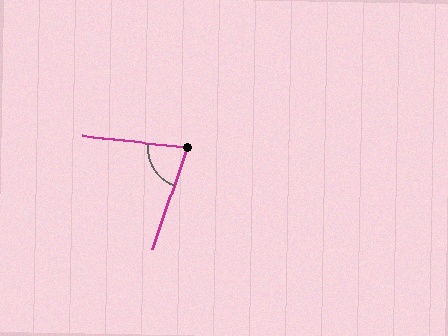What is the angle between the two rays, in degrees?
Approximately 77 degrees.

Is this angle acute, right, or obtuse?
It is acute.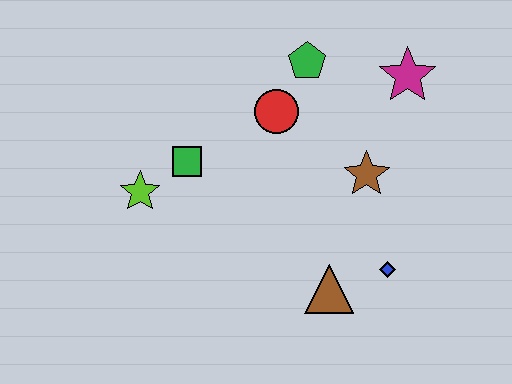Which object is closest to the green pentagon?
The red circle is closest to the green pentagon.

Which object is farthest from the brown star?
The lime star is farthest from the brown star.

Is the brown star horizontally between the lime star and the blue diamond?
Yes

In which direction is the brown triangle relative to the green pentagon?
The brown triangle is below the green pentagon.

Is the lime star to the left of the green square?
Yes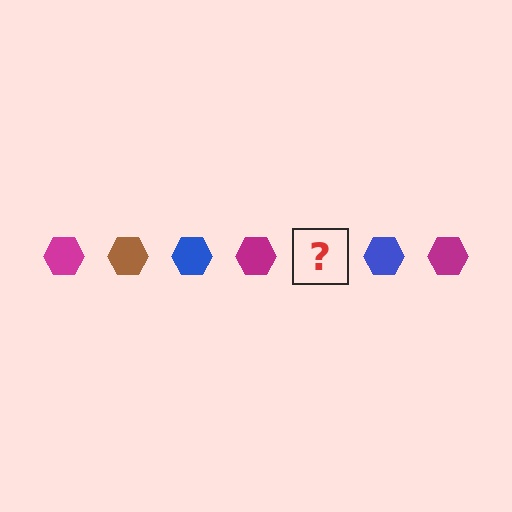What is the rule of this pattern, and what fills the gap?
The rule is that the pattern cycles through magenta, brown, blue hexagons. The gap should be filled with a brown hexagon.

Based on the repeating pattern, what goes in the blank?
The blank should be a brown hexagon.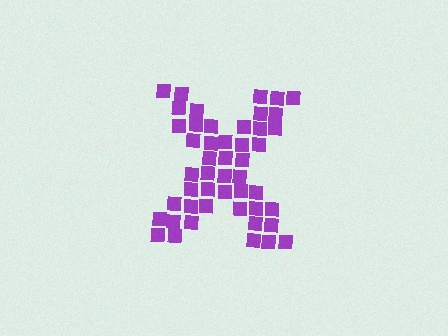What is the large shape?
The large shape is the letter X.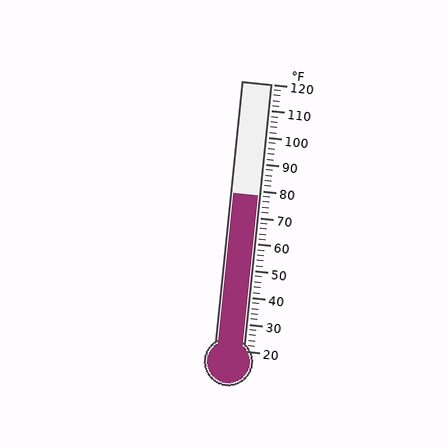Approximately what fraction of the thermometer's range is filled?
The thermometer is filled to approximately 60% of its range.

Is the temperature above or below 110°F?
The temperature is below 110°F.